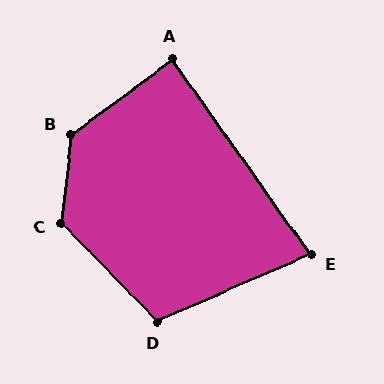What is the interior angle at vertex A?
Approximately 89 degrees (approximately right).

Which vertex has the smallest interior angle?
E, at approximately 78 degrees.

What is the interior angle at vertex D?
Approximately 111 degrees (obtuse).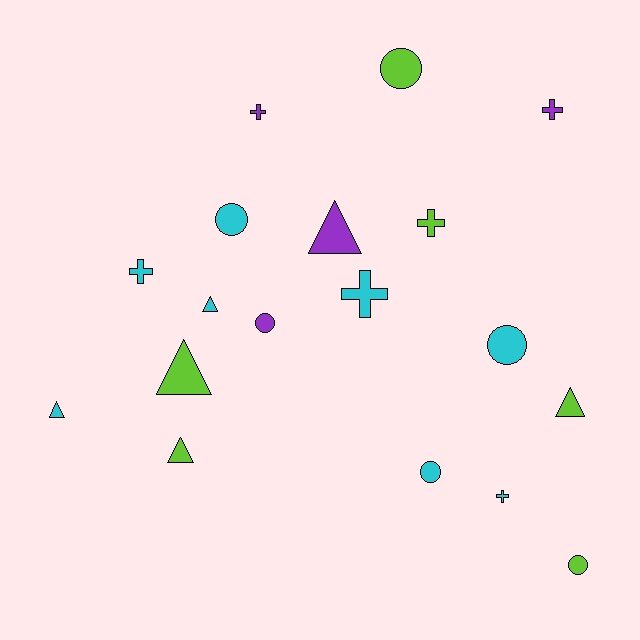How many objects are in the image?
There are 18 objects.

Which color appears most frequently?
Cyan, with 8 objects.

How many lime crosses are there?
There is 1 lime cross.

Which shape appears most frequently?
Circle, with 6 objects.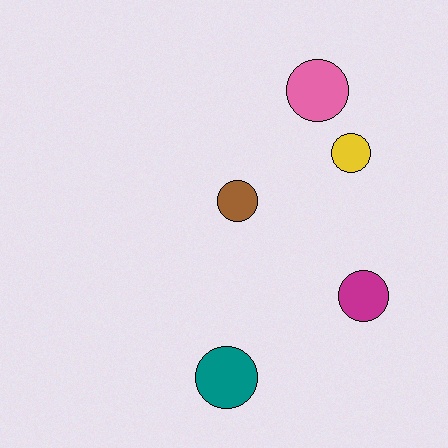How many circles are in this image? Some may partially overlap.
There are 5 circles.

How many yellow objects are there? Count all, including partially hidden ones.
There is 1 yellow object.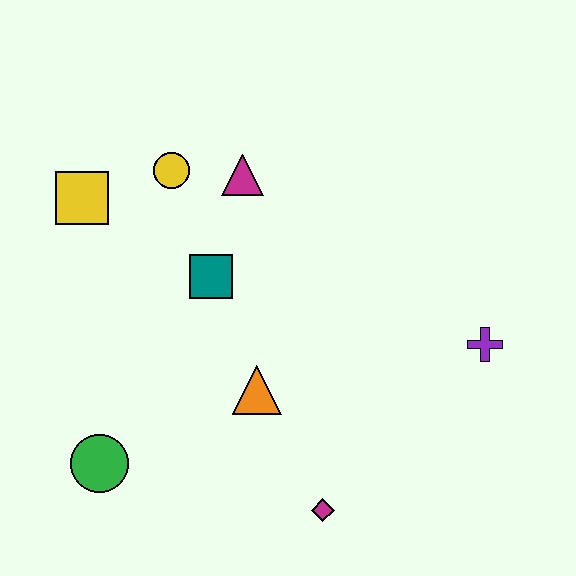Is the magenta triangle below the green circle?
No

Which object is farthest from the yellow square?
The purple cross is farthest from the yellow square.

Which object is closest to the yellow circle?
The magenta triangle is closest to the yellow circle.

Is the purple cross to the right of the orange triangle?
Yes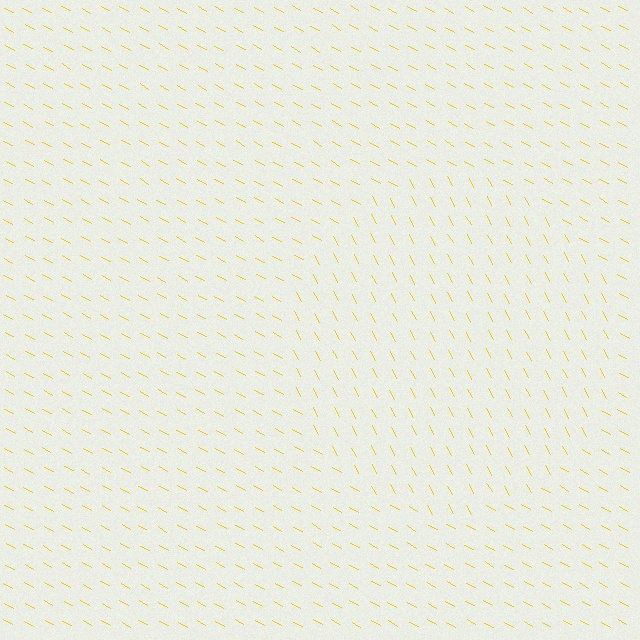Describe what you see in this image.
The image is filled with small yellow line segments. A circle region in the image has lines oriented differently from the surrounding lines, creating a visible texture boundary.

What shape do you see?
I see a circle.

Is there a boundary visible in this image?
Yes, there is a texture boundary formed by a change in line orientation.